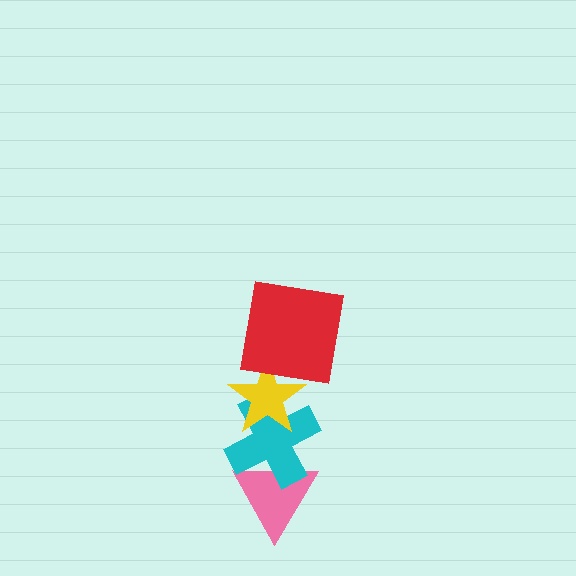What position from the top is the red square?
The red square is 1st from the top.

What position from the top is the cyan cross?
The cyan cross is 3rd from the top.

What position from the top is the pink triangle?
The pink triangle is 4th from the top.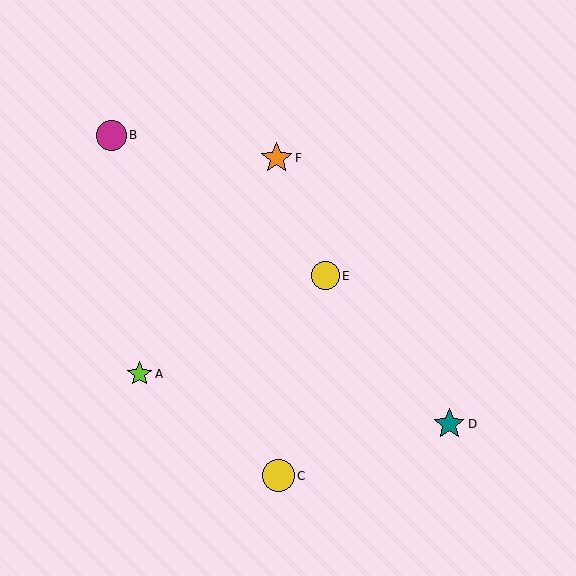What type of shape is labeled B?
Shape B is a magenta circle.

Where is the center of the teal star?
The center of the teal star is at (449, 424).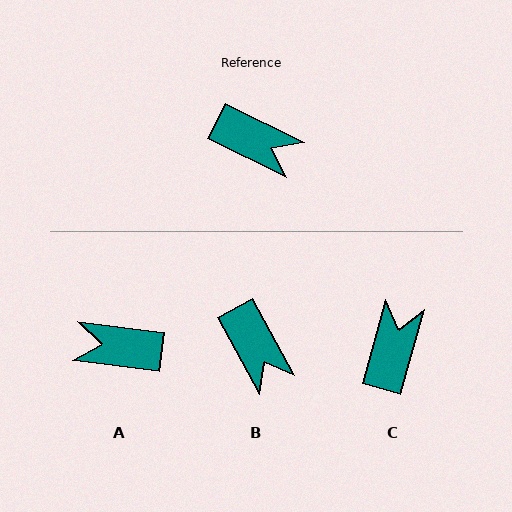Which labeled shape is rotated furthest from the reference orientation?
A, about 161 degrees away.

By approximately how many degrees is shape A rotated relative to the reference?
Approximately 161 degrees clockwise.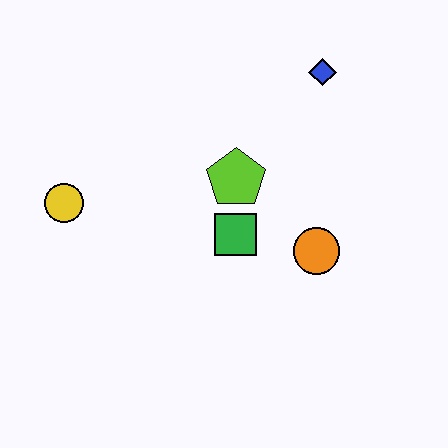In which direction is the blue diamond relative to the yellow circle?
The blue diamond is to the right of the yellow circle.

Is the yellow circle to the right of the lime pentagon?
No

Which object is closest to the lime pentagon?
The green square is closest to the lime pentagon.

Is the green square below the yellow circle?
Yes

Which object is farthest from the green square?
The blue diamond is farthest from the green square.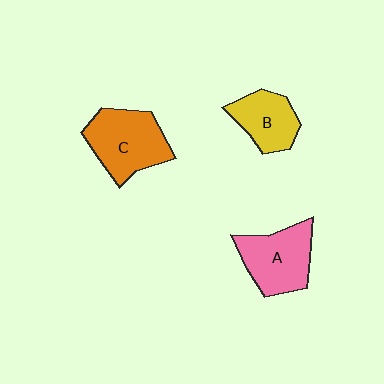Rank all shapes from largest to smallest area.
From largest to smallest: C (orange), A (pink), B (yellow).